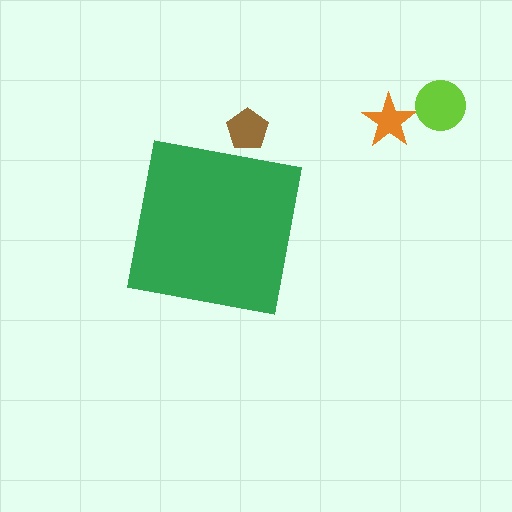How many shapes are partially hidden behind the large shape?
1 shape is partially hidden.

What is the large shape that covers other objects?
A green square.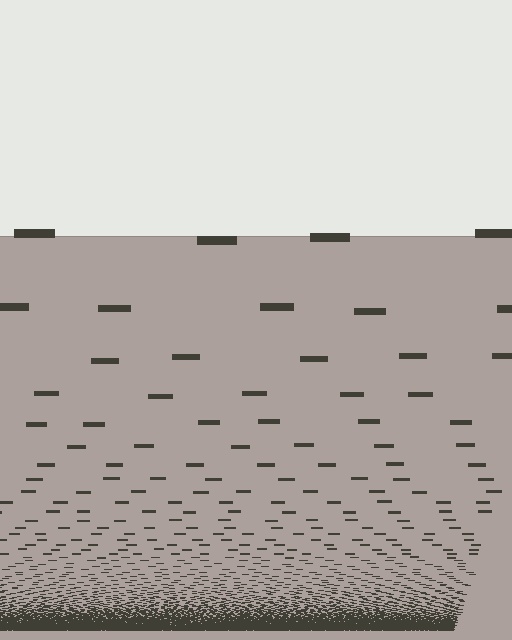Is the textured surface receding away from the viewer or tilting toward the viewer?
The surface appears to tilt toward the viewer. Texture elements get larger and sparser toward the top.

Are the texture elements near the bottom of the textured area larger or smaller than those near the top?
Smaller. The gradient is inverted — elements near the bottom are smaller and denser.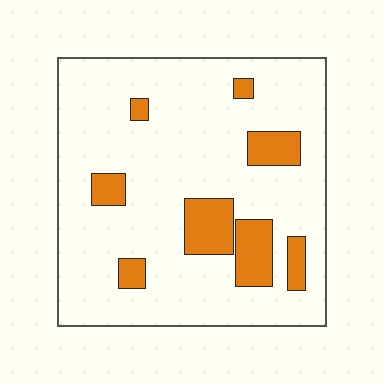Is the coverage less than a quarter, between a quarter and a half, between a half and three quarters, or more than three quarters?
Less than a quarter.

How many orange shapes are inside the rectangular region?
8.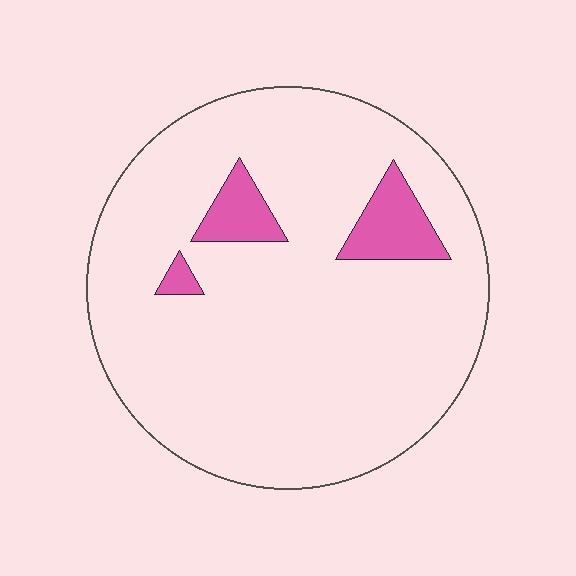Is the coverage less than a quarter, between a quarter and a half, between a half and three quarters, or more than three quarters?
Less than a quarter.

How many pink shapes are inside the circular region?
3.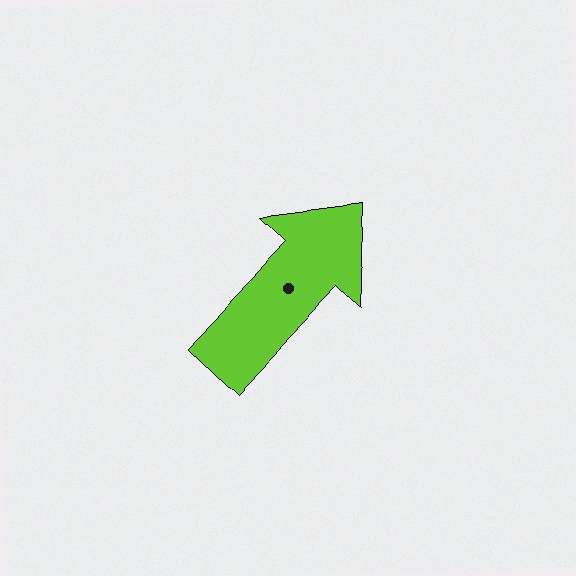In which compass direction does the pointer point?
Northeast.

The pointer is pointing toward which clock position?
Roughly 1 o'clock.